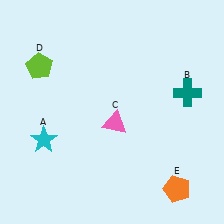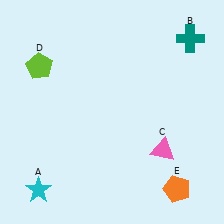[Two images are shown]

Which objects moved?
The objects that moved are: the cyan star (A), the teal cross (B), the pink triangle (C).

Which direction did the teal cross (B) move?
The teal cross (B) moved up.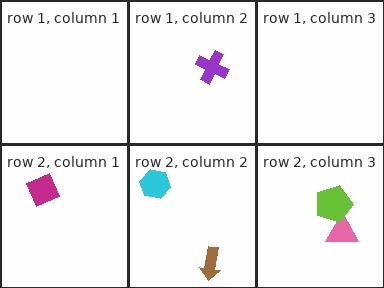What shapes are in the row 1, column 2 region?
The purple cross.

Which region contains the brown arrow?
The row 2, column 2 region.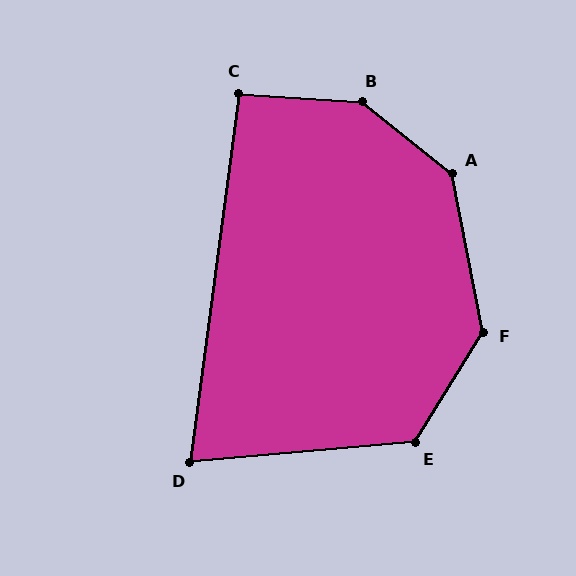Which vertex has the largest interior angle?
B, at approximately 145 degrees.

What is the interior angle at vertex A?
Approximately 140 degrees (obtuse).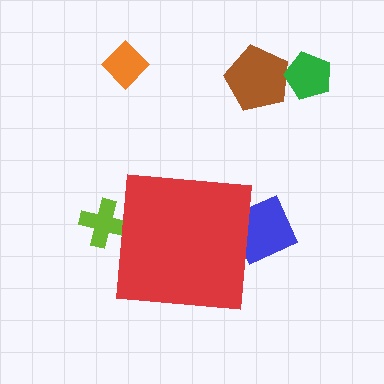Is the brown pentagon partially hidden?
No, the brown pentagon is fully visible.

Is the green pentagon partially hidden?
No, the green pentagon is fully visible.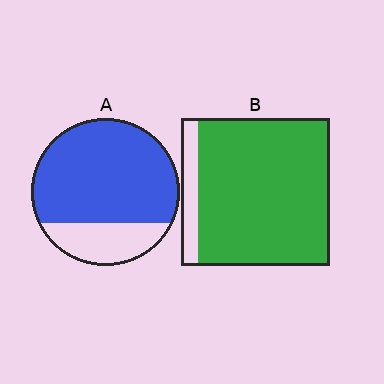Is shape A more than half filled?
Yes.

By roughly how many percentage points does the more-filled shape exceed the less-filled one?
By roughly 15 percentage points (B over A).